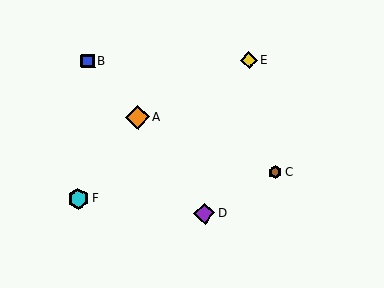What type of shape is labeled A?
Shape A is an orange diamond.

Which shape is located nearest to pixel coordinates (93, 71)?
The blue square (labeled B) at (88, 61) is nearest to that location.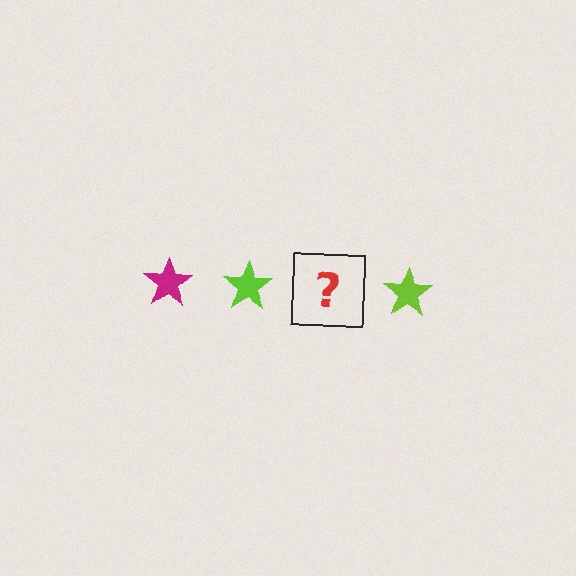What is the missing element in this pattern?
The missing element is a magenta star.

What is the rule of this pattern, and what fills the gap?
The rule is that the pattern cycles through magenta, lime stars. The gap should be filled with a magenta star.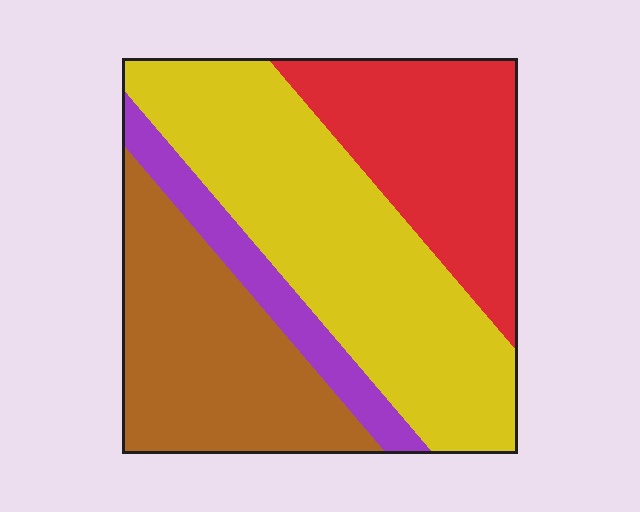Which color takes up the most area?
Yellow, at roughly 40%.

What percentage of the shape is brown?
Brown covers 26% of the shape.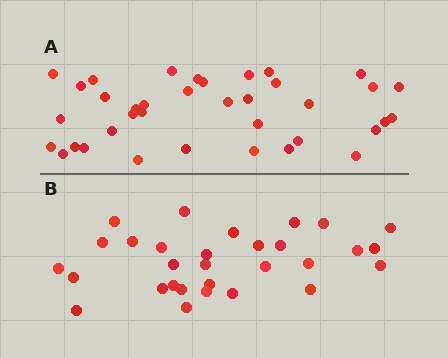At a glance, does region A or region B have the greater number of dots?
Region A (the top region) has more dots.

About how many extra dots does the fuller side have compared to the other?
Region A has roughly 8 or so more dots than region B.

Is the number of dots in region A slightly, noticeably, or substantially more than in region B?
Region A has only slightly more — the two regions are fairly close. The ratio is roughly 1.2 to 1.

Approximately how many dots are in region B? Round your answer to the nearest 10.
About 30 dots.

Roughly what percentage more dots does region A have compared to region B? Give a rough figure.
About 25% more.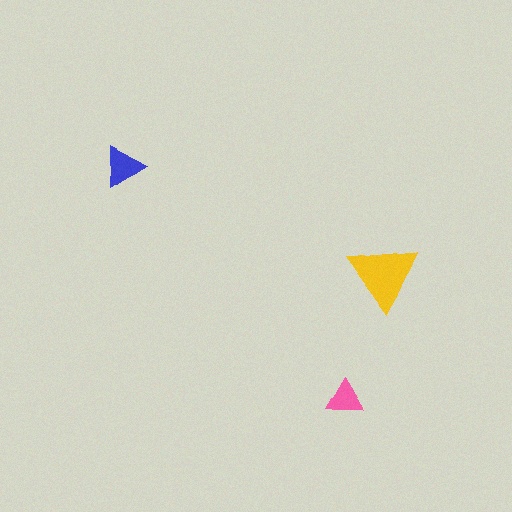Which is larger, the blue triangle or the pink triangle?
The blue one.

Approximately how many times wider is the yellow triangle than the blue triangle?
About 1.5 times wider.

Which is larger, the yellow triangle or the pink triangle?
The yellow one.